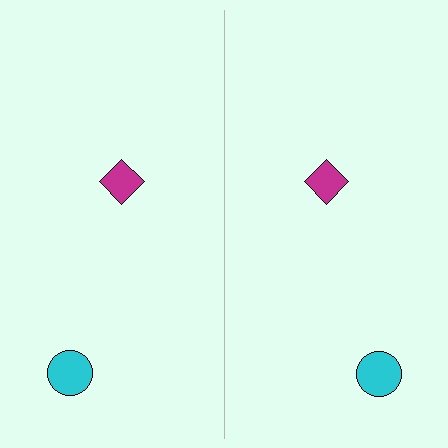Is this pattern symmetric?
Yes, this pattern has bilateral (reflection) symmetry.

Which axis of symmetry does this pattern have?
The pattern has a vertical axis of symmetry running through the center of the image.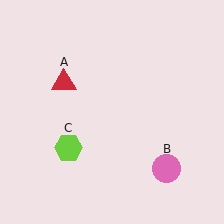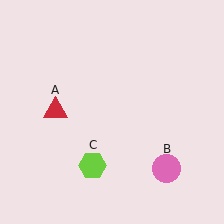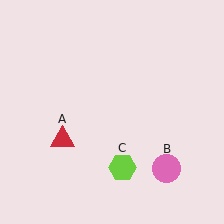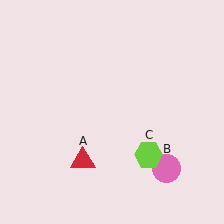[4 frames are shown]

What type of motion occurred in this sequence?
The red triangle (object A), lime hexagon (object C) rotated counterclockwise around the center of the scene.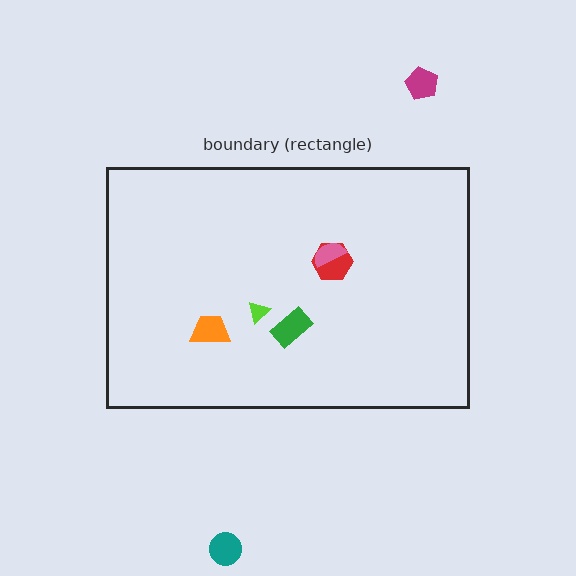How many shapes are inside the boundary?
5 inside, 2 outside.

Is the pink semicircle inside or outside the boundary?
Inside.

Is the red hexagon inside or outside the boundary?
Inside.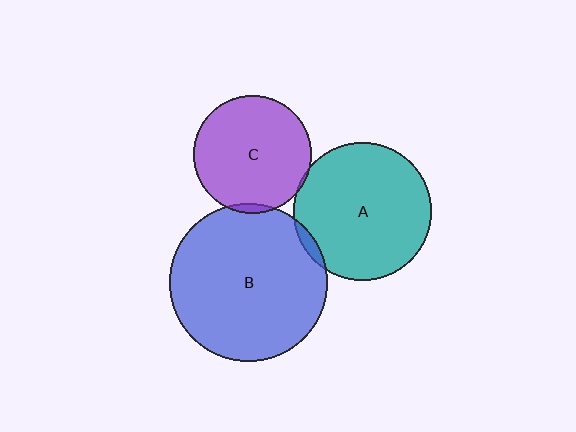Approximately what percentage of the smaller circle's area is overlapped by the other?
Approximately 5%.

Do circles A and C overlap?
Yes.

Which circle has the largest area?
Circle B (blue).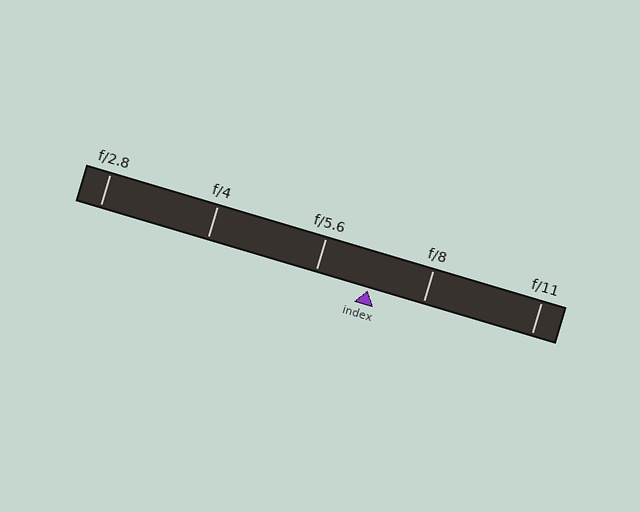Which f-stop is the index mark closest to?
The index mark is closest to f/5.6.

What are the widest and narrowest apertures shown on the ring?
The widest aperture shown is f/2.8 and the narrowest is f/11.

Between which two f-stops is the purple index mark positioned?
The index mark is between f/5.6 and f/8.